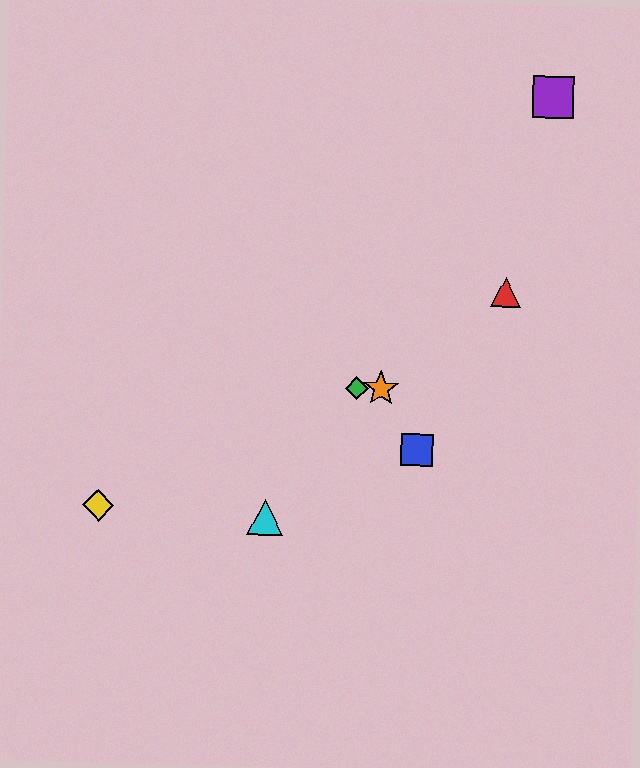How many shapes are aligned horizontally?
2 shapes (the green diamond, the orange star) are aligned horizontally.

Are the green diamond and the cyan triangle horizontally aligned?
No, the green diamond is at y≈388 and the cyan triangle is at y≈517.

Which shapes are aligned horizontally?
The green diamond, the orange star are aligned horizontally.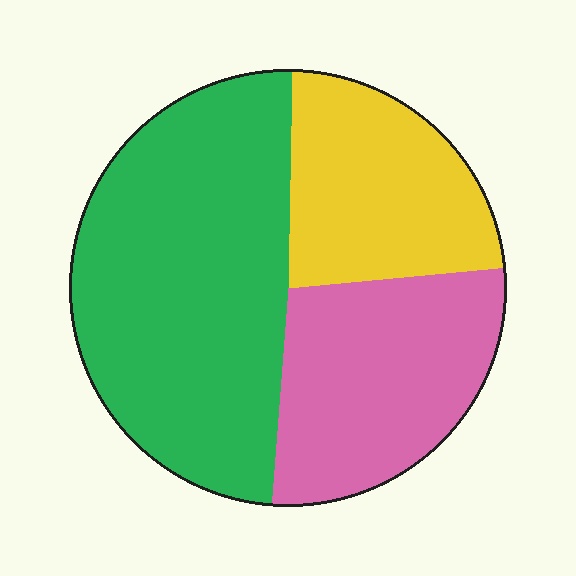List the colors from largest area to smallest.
From largest to smallest: green, pink, yellow.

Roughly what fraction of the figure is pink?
Pink covers about 30% of the figure.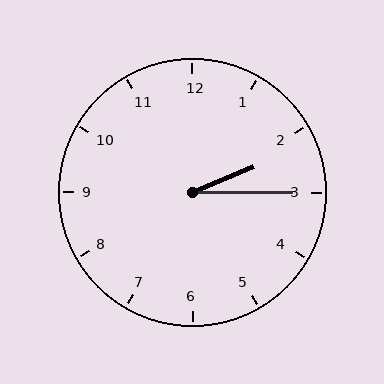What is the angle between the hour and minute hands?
Approximately 22 degrees.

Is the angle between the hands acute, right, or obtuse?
It is acute.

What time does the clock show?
2:15.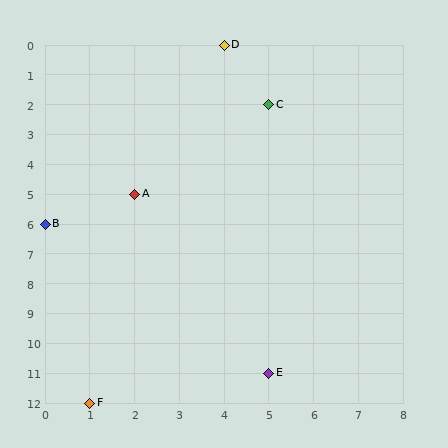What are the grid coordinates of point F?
Point F is at grid coordinates (1, 12).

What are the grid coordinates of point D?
Point D is at grid coordinates (4, 0).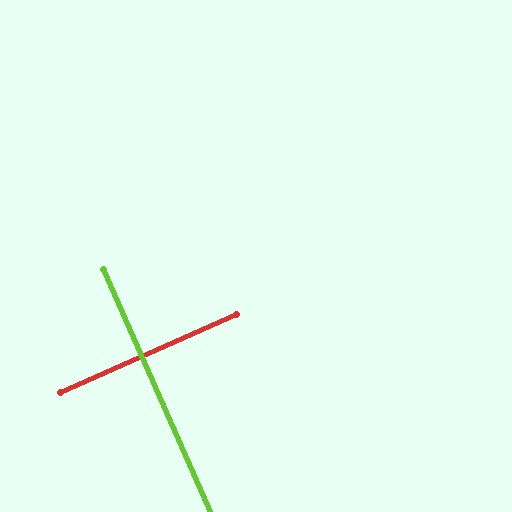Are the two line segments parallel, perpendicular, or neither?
Perpendicular — they meet at approximately 90°.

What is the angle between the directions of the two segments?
Approximately 90 degrees.